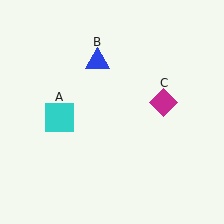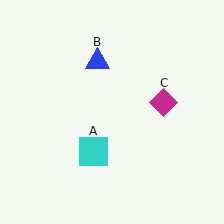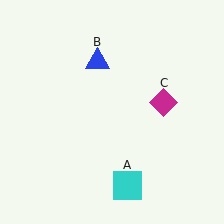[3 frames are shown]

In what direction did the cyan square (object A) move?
The cyan square (object A) moved down and to the right.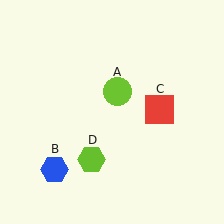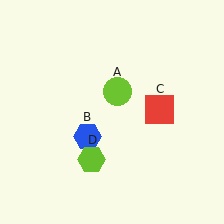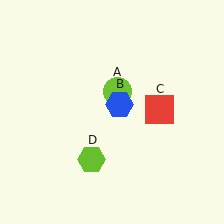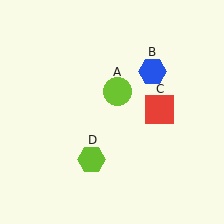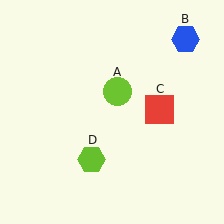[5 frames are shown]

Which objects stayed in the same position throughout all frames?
Lime circle (object A) and red square (object C) and lime hexagon (object D) remained stationary.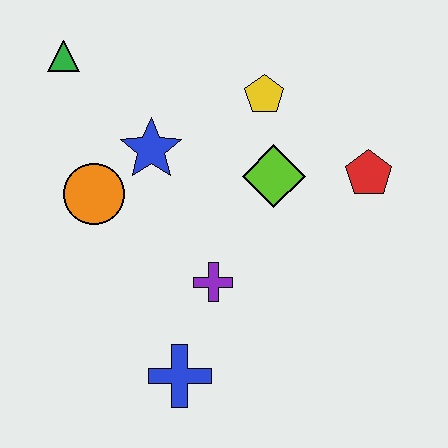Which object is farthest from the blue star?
The blue cross is farthest from the blue star.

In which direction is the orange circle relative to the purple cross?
The orange circle is to the left of the purple cross.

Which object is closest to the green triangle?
The blue star is closest to the green triangle.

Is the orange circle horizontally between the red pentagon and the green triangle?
Yes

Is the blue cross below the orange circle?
Yes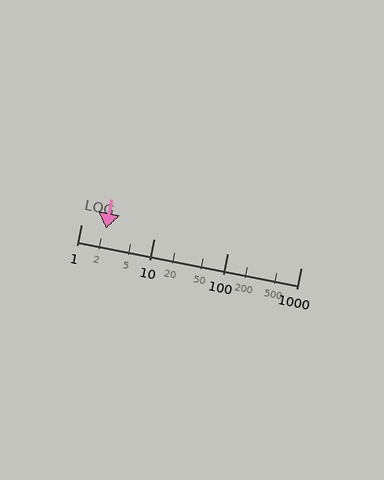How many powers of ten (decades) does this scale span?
The scale spans 3 decades, from 1 to 1000.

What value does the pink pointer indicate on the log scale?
The pointer indicates approximately 2.2.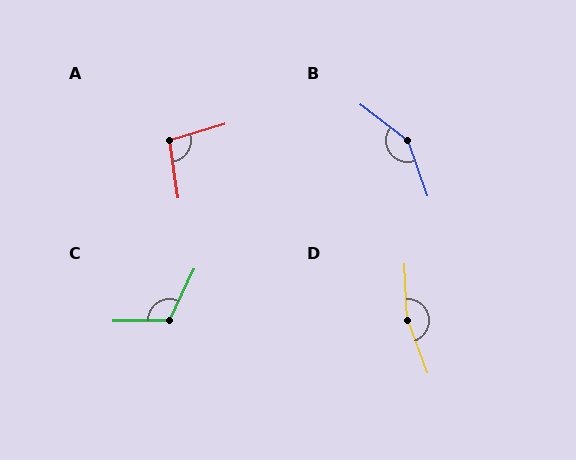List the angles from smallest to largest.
A (98°), C (116°), B (147°), D (163°).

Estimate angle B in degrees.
Approximately 147 degrees.